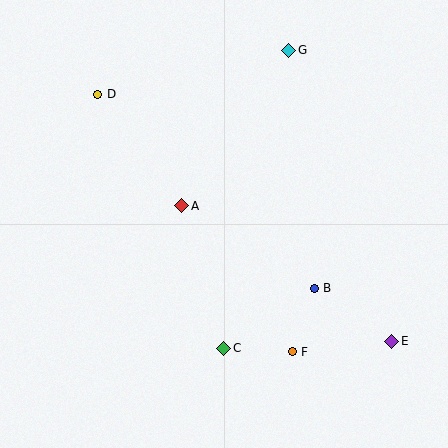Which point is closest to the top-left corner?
Point D is closest to the top-left corner.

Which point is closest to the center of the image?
Point A at (182, 206) is closest to the center.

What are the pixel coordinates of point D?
Point D is at (98, 94).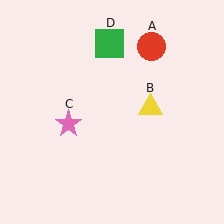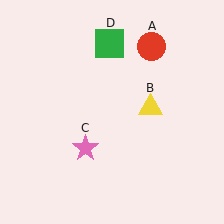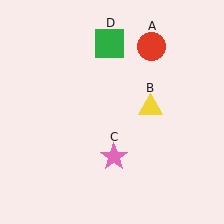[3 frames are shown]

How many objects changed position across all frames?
1 object changed position: pink star (object C).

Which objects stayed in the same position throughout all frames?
Red circle (object A) and yellow triangle (object B) and green square (object D) remained stationary.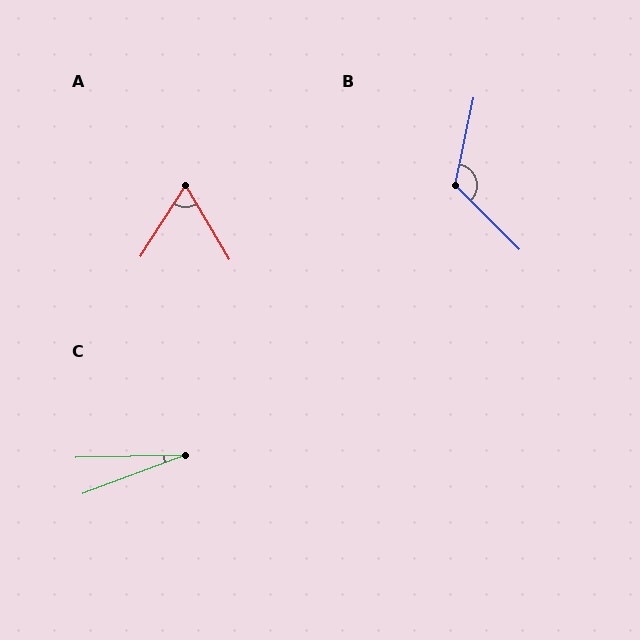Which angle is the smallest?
C, at approximately 19 degrees.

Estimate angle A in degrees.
Approximately 63 degrees.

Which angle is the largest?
B, at approximately 123 degrees.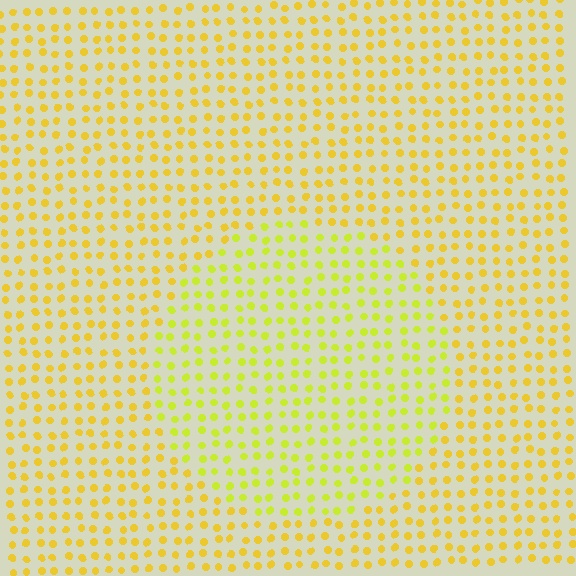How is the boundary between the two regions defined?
The boundary is defined purely by a slight shift in hue (about 24 degrees). Spacing, size, and orientation are identical on both sides.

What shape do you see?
I see a circle.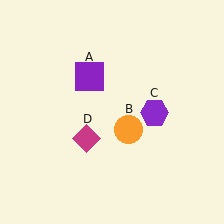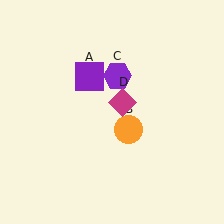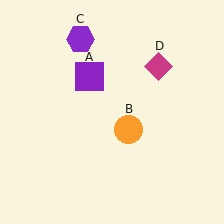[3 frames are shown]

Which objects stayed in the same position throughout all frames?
Purple square (object A) and orange circle (object B) remained stationary.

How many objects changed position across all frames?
2 objects changed position: purple hexagon (object C), magenta diamond (object D).